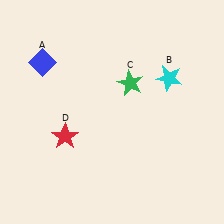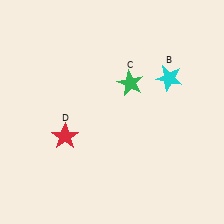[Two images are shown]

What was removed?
The blue diamond (A) was removed in Image 2.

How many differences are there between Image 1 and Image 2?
There is 1 difference between the two images.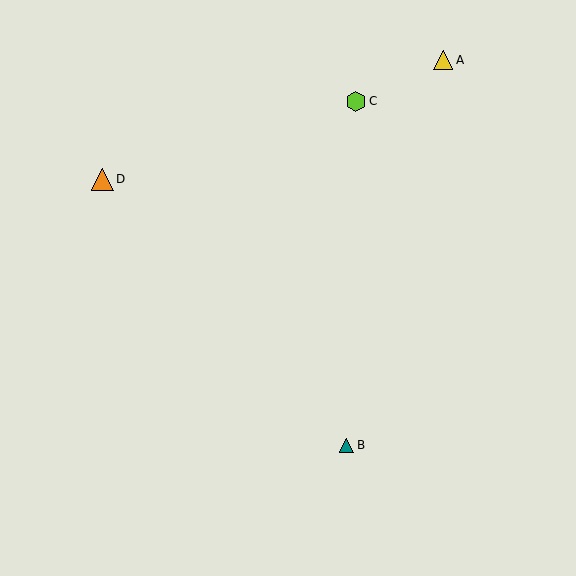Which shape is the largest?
The orange triangle (labeled D) is the largest.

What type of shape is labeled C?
Shape C is a lime hexagon.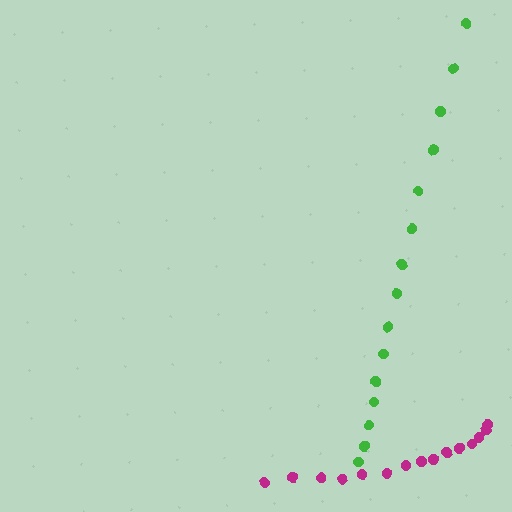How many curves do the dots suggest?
There are 2 distinct paths.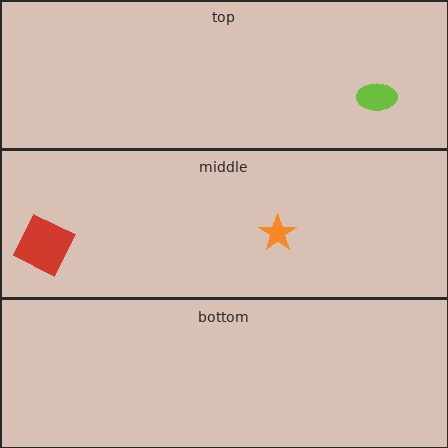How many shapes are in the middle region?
2.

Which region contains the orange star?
The middle region.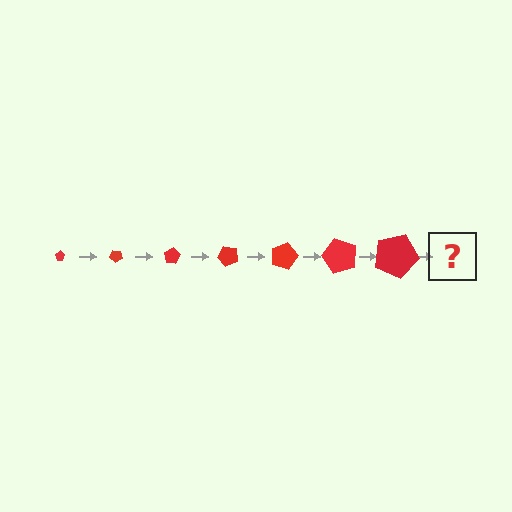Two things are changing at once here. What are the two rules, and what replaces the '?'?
The two rules are that the pentagon grows larger each step and it rotates 40 degrees each step. The '?' should be a pentagon, larger than the previous one and rotated 280 degrees from the start.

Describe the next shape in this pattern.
It should be a pentagon, larger than the previous one and rotated 280 degrees from the start.